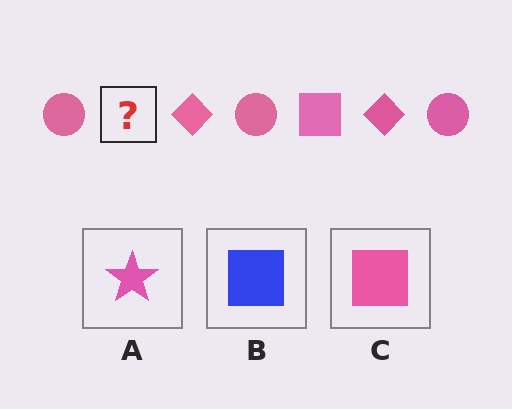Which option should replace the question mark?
Option C.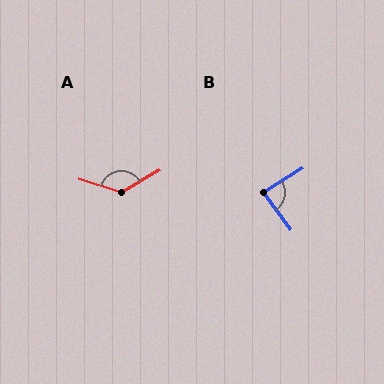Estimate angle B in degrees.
Approximately 86 degrees.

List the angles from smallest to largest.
B (86°), A (133°).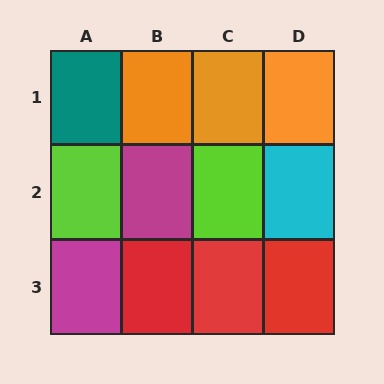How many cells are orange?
3 cells are orange.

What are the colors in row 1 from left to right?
Teal, orange, orange, orange.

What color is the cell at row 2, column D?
Cyan.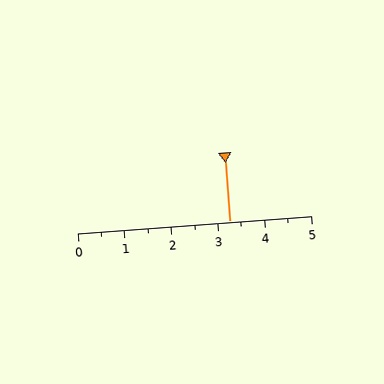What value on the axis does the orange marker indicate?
The marker indicates approximately 3.2.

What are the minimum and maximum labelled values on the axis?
The axis runs from 0 to 5.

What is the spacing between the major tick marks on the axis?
The major ticks are spaced 1 apart.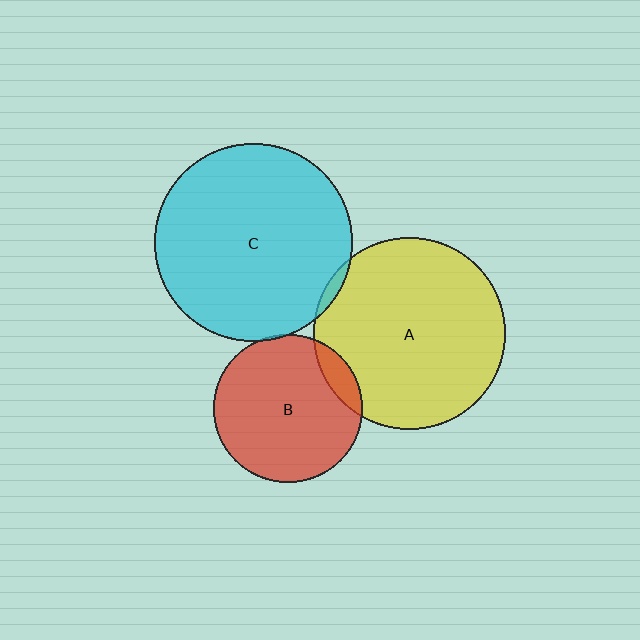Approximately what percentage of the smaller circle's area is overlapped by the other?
Approximately 5%.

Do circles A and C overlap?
Yes.